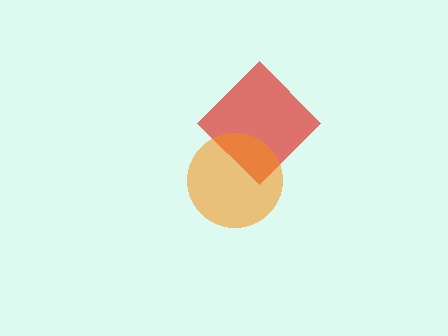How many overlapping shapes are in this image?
There are 2 overlapping shapes in the image.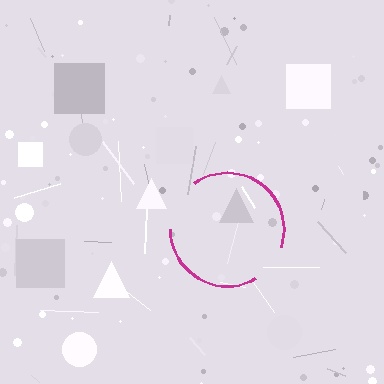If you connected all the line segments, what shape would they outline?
They would outline a circle.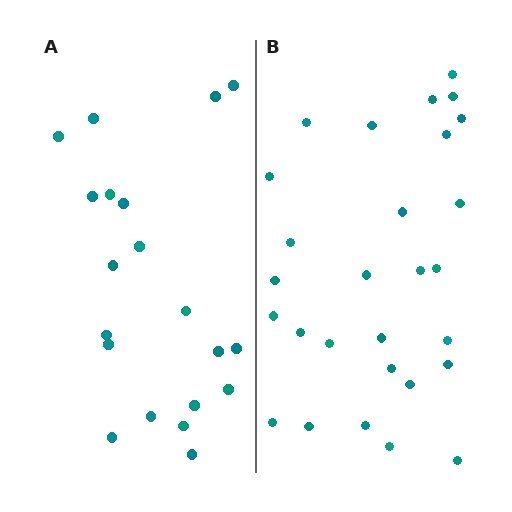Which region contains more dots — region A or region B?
Region B (the right region) has more dots.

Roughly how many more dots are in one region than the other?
Region B has roughly 8 or so more dots than region A.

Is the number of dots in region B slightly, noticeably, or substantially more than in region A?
Region B has noticeably more, but not dramatically so. The ratio is roughly 1.4 to 1.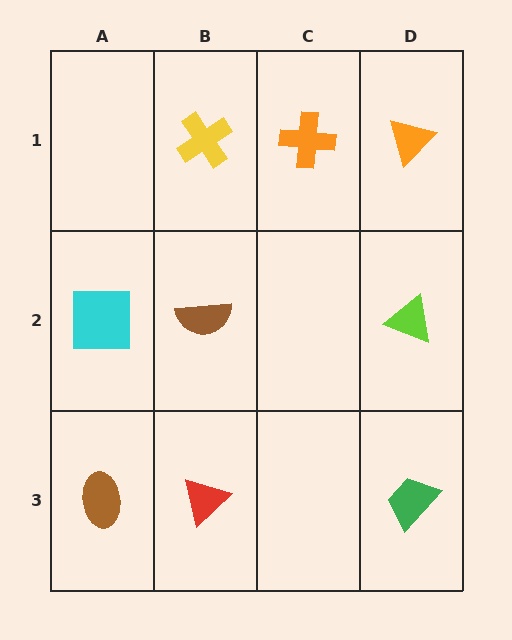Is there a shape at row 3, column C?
No, that cell is empty.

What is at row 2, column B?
A brown semicircle.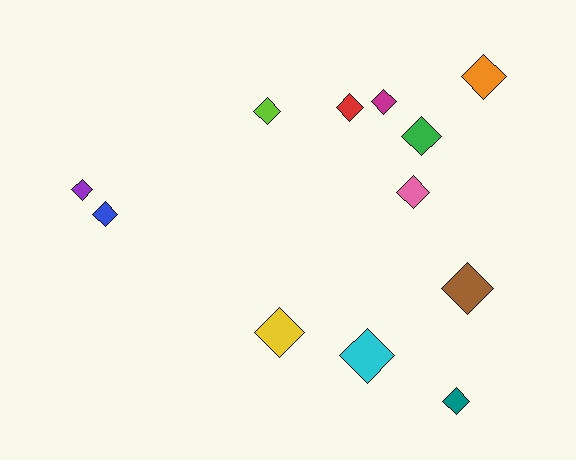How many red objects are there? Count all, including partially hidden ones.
There is 1 red object.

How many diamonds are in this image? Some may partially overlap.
There are 12 diamonds.